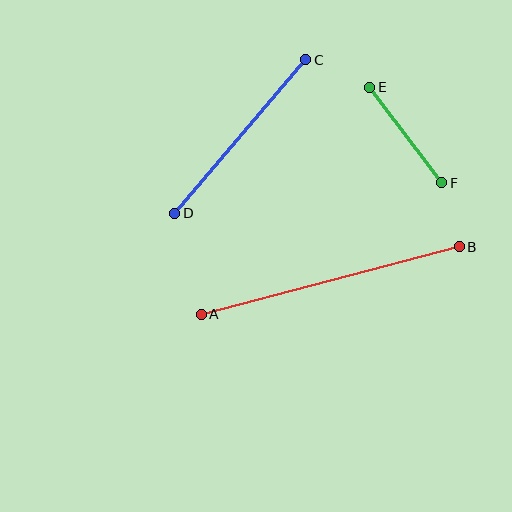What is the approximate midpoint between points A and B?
The midpoint is at approximately (330, 281) pixels.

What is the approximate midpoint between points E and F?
The midpoint is at approximately (406, 135) pixels.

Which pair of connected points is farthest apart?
Points A and B are farthest apart.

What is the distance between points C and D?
The distance is approximately 202 pixels.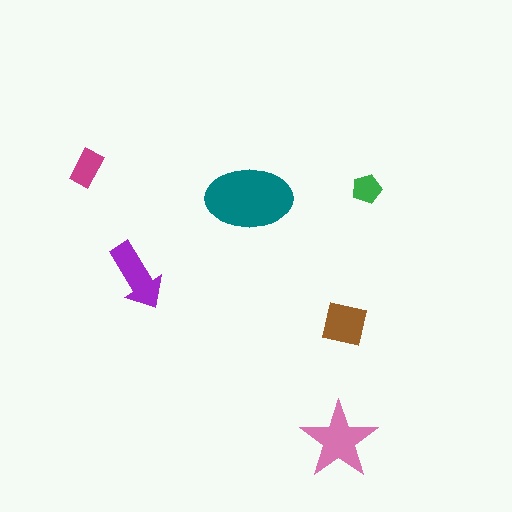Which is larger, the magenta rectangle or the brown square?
The brown square.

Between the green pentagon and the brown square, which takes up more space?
The brown square.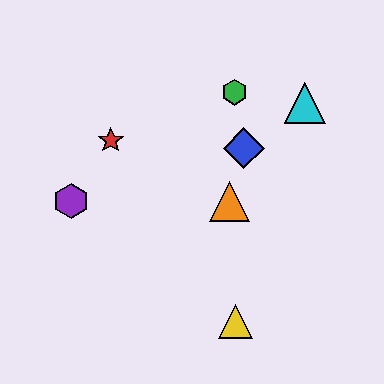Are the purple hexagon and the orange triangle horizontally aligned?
Yes, both are at y≈201.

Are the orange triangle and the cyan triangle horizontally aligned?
No, the orange triangle is at y≈201 and the cyan triangle is at y≈103.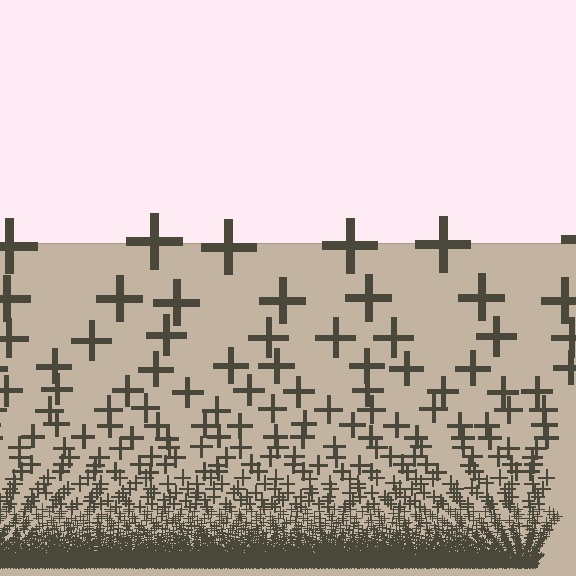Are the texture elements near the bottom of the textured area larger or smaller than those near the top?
Smaller. The gradient is inverted — elements near the bottom are smaller and denser.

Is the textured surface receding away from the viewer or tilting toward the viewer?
The surface appears to tilt toward the viewer. Texture elements get larger and sparser toward the top.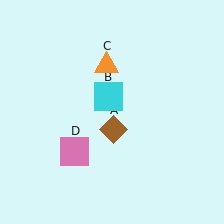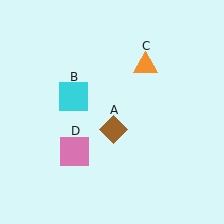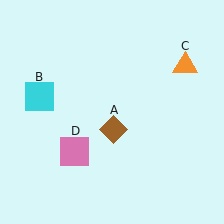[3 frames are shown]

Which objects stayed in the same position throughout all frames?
Brown diamond (object A) and pink square (object D) remained stationary.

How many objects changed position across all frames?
2 objects changed position: cyan square (object B), orange triangle (object C).